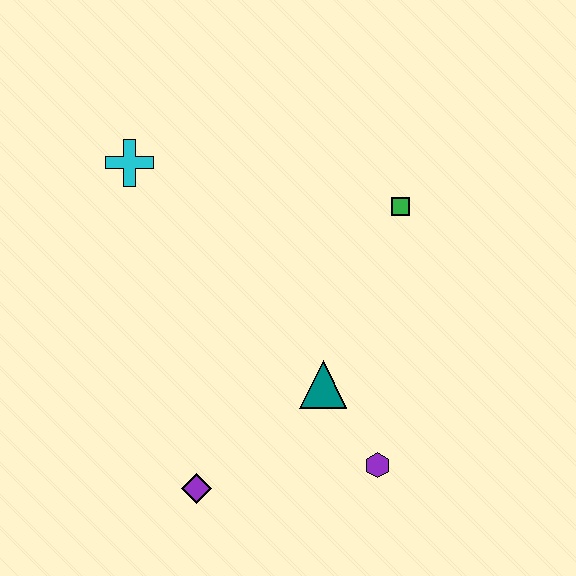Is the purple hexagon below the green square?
Yes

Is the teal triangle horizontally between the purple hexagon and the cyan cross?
Yes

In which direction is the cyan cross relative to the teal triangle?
The cyan cross is above the teal triangle.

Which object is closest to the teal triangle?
The purple hexagon is closest to the teal triangle.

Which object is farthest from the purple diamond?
The green square is farthest from the purple diamond.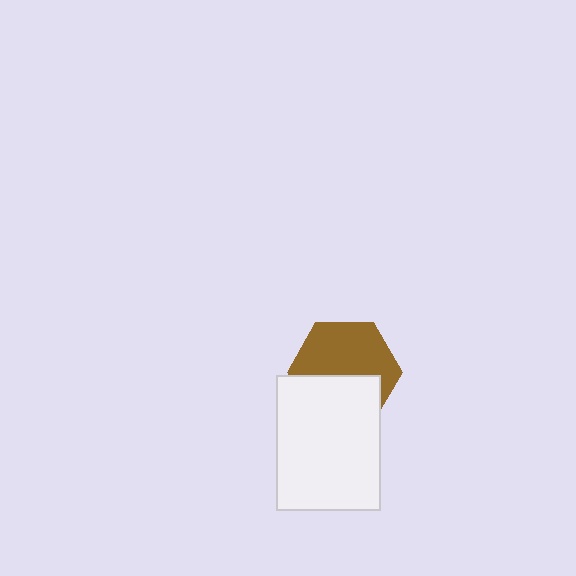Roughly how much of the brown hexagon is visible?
About half of it is visible (roughly 58%).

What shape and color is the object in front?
The object in front is a white rectangle.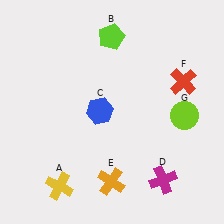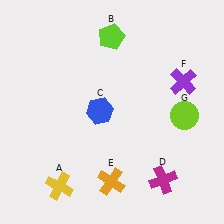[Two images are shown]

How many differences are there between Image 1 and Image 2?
There is 1 difference between the two images.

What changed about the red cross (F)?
In Image 1, F is red. In Image 2, it changed to purple.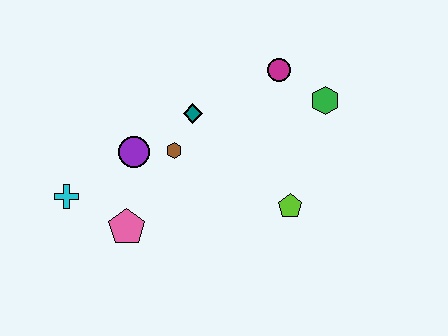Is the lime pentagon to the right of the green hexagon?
No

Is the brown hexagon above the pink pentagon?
Yes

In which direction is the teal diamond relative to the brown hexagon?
The teal diamond is above the brown hexagon.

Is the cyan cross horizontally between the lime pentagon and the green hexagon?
No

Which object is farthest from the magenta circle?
The cyan cross is farthest from the magenta circle.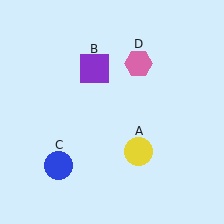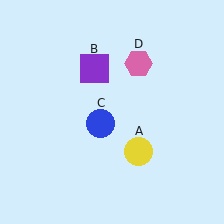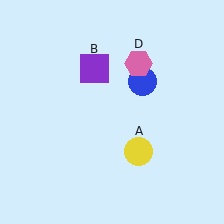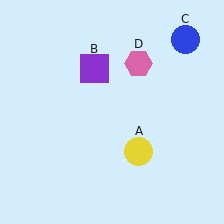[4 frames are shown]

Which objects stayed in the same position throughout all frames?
Yellow circle (object A) and purple square (object B) and pink hexagon (object D) remained stationary.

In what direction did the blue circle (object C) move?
The blue circle (object C) moved up and to the right.